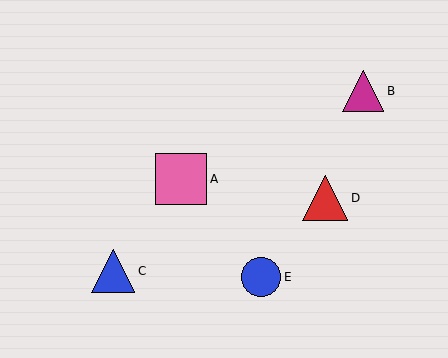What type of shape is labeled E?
Shape E is a blue circle.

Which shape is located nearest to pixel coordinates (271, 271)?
The blue circle (labeled E) at (261, 277) is nearest to that location.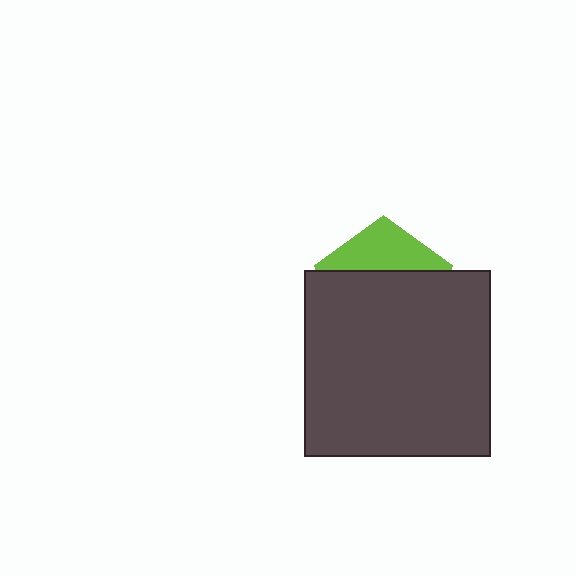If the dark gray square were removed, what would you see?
You would see the complete lime pentagon.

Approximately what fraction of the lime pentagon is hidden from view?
Roughly 68% of the lime pentagon is hidden behind the dark gray square.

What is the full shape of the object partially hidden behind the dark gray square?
The partially hidden object is a lime pentagon.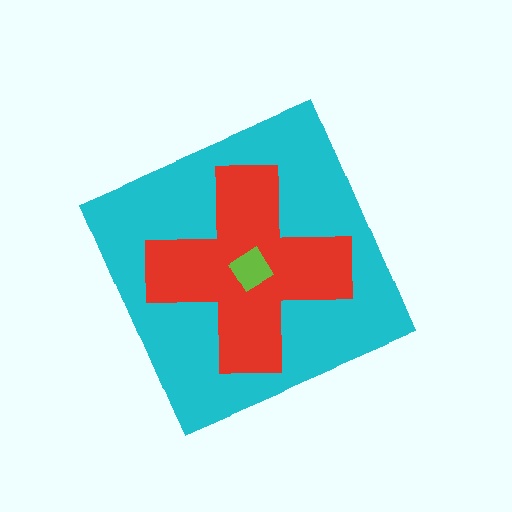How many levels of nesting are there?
3.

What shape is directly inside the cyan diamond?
The red cross.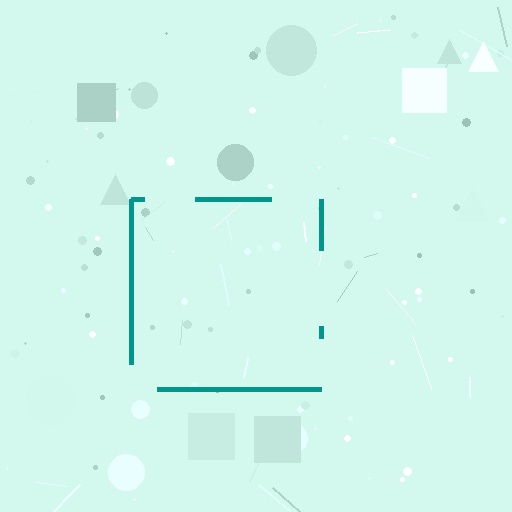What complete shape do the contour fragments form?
The contour fragments form a square.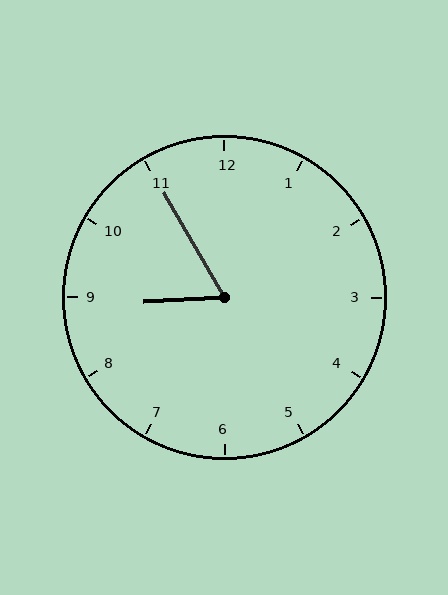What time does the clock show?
8:55.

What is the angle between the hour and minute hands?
Approximately 62 degrees.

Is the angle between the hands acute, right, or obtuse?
It is acute.